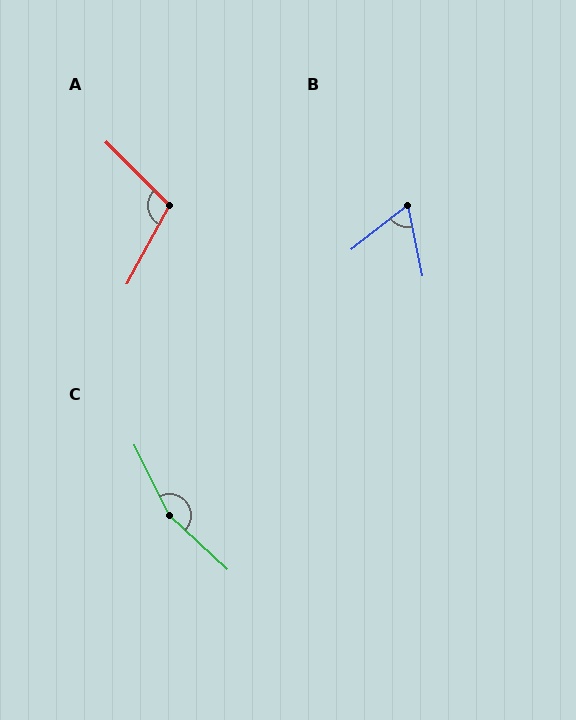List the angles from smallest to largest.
B (63°), A (106°), C (159°).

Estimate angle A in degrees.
Approximately 106 degrees.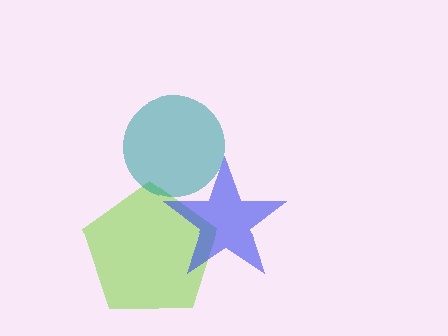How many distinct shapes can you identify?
There are 3 distinct shapes: a lime pentagon, a blue star, a teal circle.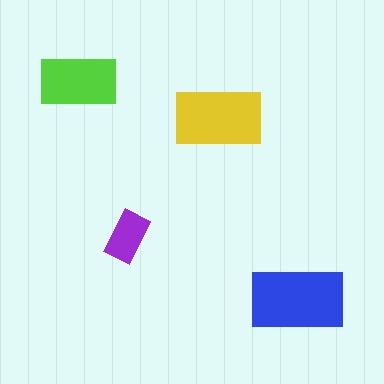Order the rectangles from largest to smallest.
the blue one, the yellow one, the lime one, the purple one.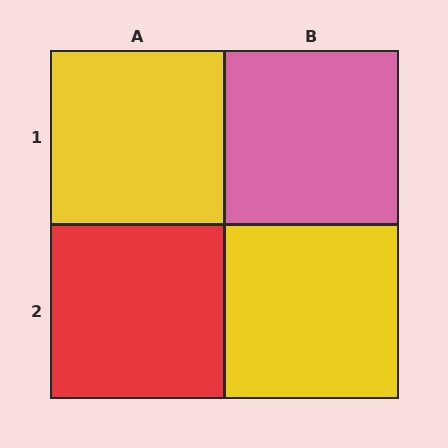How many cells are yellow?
2 cells are yellow.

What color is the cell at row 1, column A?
Yellow.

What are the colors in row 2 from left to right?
Red, yellow.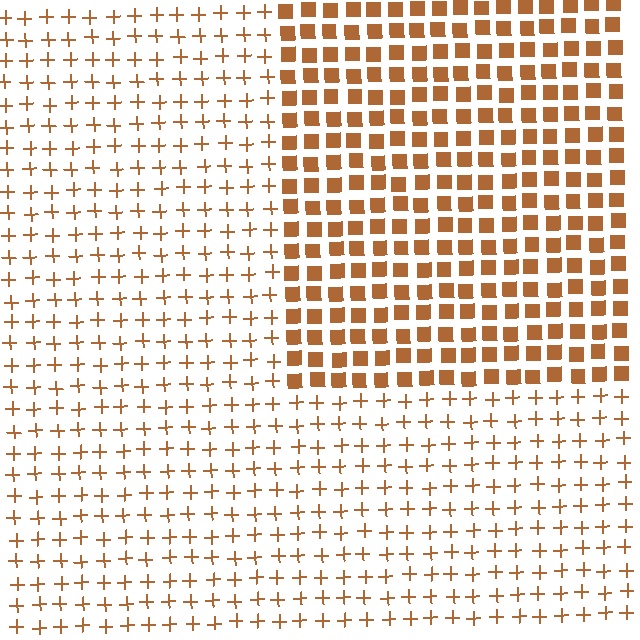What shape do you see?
I see a rectangle.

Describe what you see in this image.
The image is filled with small brown elements arranged in a uniform grid. A rectangle-shaped region contains squares, while the surrounding area contains plus signs. The boundary is defined purely by the change in element shape.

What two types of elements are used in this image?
The image uses squares inside the rectangle region and plus signs outside it.